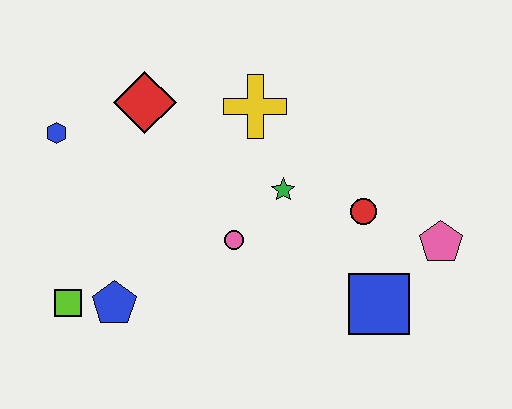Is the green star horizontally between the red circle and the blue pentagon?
Yes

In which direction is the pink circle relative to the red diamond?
The pink circle is below the red diamond.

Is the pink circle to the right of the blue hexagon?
Yes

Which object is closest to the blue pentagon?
The lime square is closest to the blue pentagon.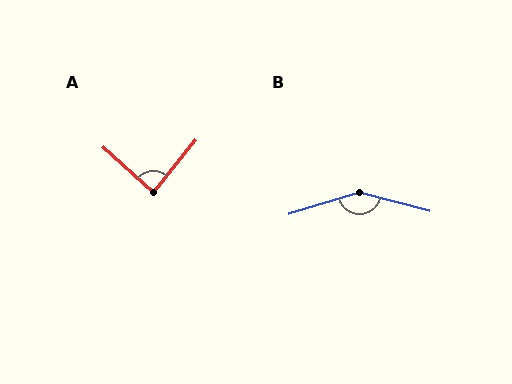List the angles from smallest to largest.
A (87°), B (148°).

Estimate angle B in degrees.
Approximately 148 degrees.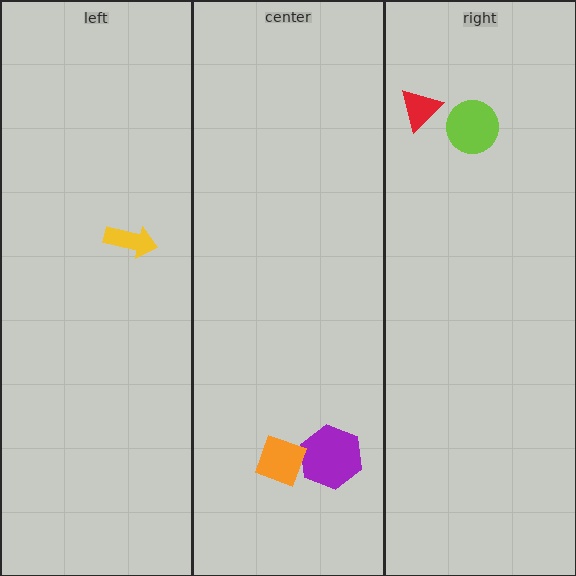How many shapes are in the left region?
1.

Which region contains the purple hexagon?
The center region.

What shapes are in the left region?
The yellow arrow.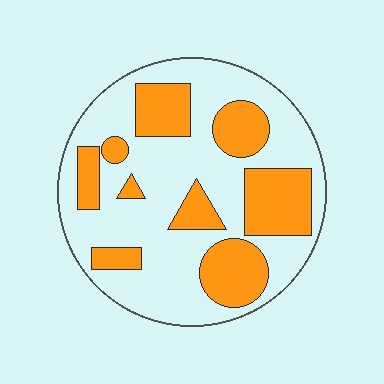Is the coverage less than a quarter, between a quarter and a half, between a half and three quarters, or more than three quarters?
Between a quarter and a half.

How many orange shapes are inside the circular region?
9.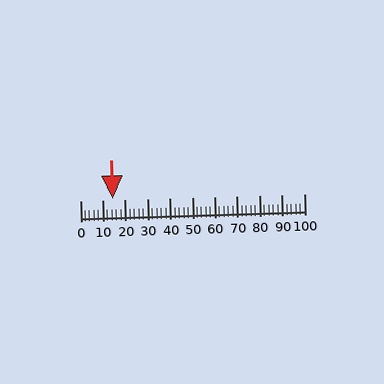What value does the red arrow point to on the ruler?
The red arrow points to approximately 14.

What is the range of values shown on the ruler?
The ruler shows values from 0 to 100.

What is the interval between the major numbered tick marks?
The major tick marks are spaced 10 units apart.